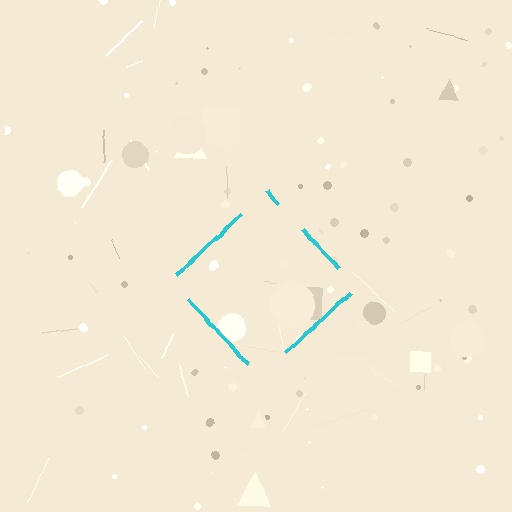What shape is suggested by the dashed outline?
The dashed outline suggests a diamond.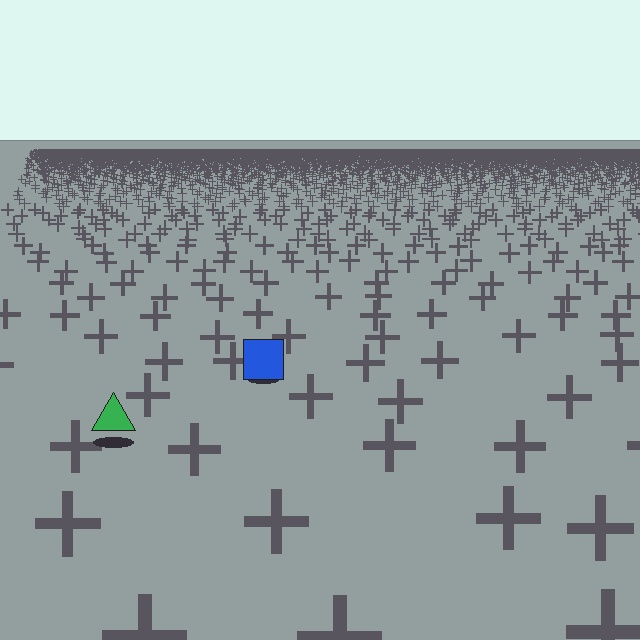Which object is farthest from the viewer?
The blue square is farthest from the viewer. It appears smaller and the ground texture around it is denser.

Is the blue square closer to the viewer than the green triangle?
No. The green triangle is closer — you can tell from the texture gradient: the ground texture is coarser near it.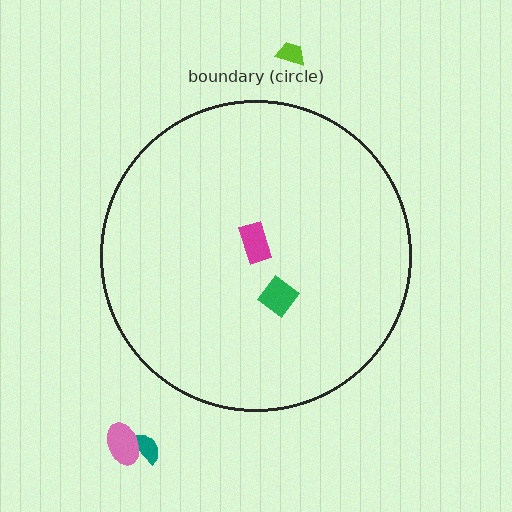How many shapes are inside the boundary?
2 inside, 3 outside.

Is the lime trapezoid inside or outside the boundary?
Outside.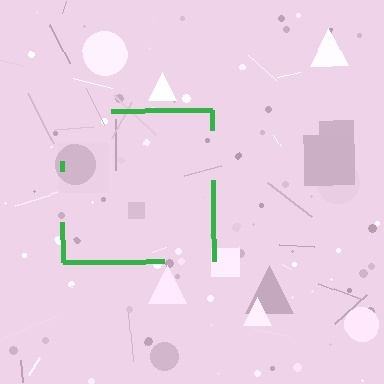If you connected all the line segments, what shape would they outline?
They would outline a square.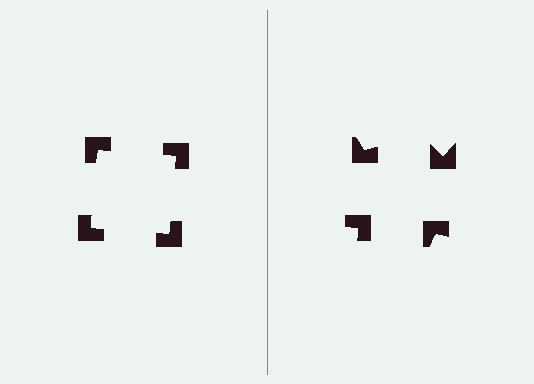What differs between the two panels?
The notched squares are positioned identically on both sides; only the wedge orientations differ. On the left they align to a square; on the right they are misaligned.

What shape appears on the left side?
An illusory square.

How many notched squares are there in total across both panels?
8 — 4 on each side.